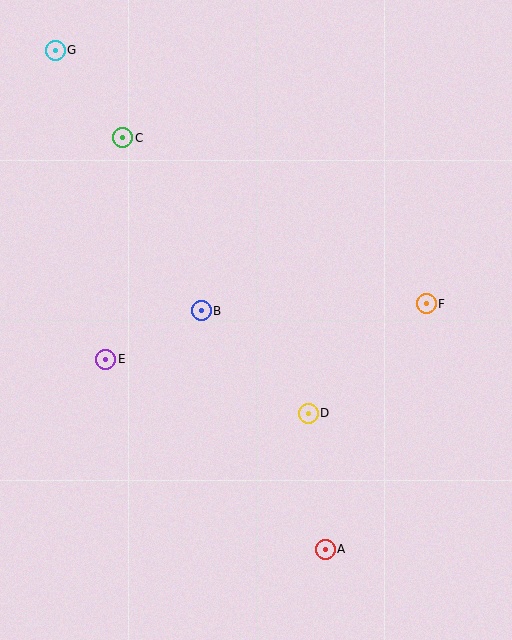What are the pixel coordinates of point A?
Point A is at (325, 549).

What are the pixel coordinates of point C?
Point C is at (123, 138).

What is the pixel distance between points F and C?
The distance between F and C is 346 pixels.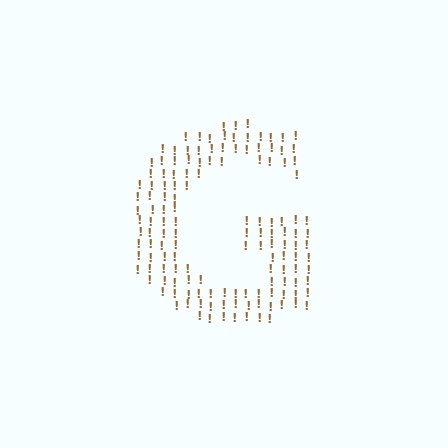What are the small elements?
The small elements are exclamation marks.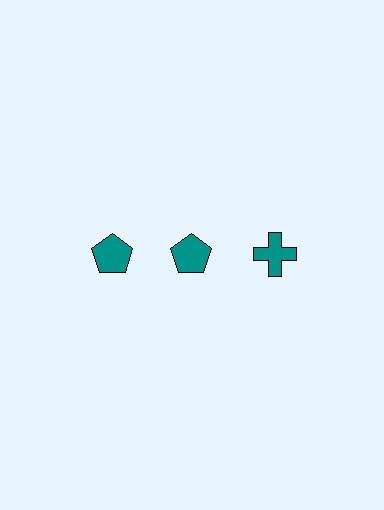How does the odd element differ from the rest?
It has a different shape: cross instead of pentagon.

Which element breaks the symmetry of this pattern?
The teal cross in the top row, center column breaks the symmetry. All other shapes are teal pentagons.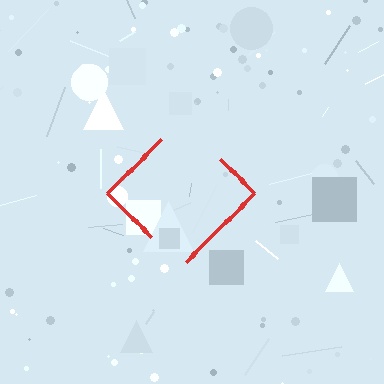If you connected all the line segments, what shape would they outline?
They would outline a diamond.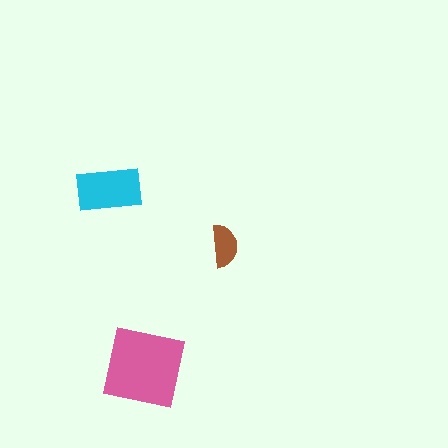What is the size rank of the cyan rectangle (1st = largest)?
2nd.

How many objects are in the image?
There are 3 objects in the image.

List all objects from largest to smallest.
The pink square, the cyan rectangle, the brown semicircle.